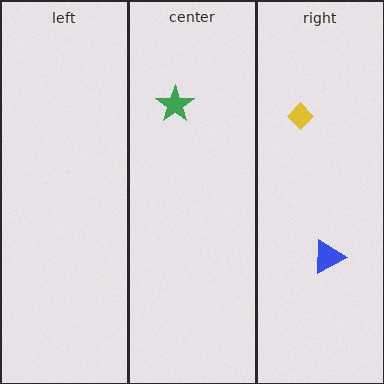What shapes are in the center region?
The green star.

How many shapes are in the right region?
2.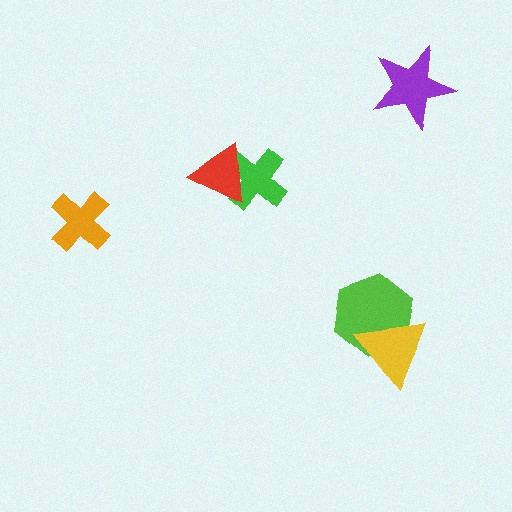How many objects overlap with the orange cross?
0 objects overlap with the orange cross.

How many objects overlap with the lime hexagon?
1 object overlaps with the lime hexagon.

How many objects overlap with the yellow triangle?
1 object overlaps with the yellow triangle.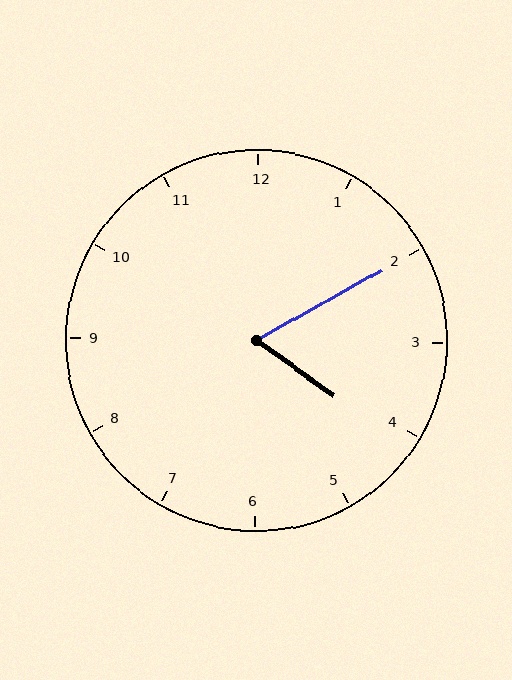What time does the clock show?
4:10.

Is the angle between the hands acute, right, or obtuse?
It is acute.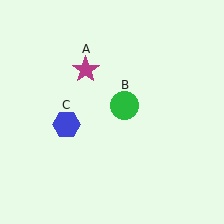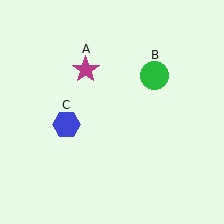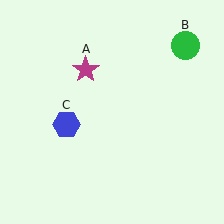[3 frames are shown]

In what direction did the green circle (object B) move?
The green circle (object B) moved up and to the right.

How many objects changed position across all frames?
1 object changed position: green circle (object B).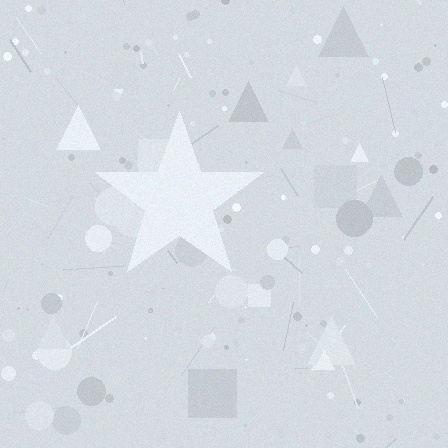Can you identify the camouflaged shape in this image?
The camouflaged shape is a star.